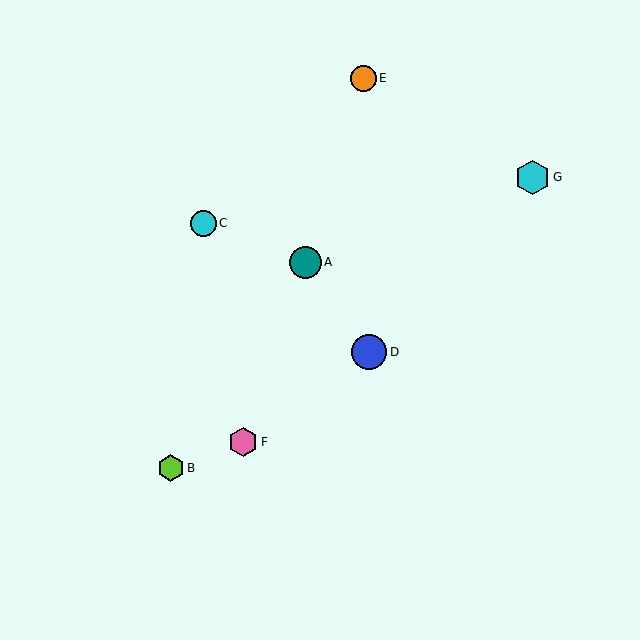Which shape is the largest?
The blue circle (labeled D) is the largest.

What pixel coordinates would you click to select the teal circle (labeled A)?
Click at (305, 262) to select the teal circle A.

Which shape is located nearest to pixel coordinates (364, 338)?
The blue circle (labeled D) at (369, 352) is nearest to that location.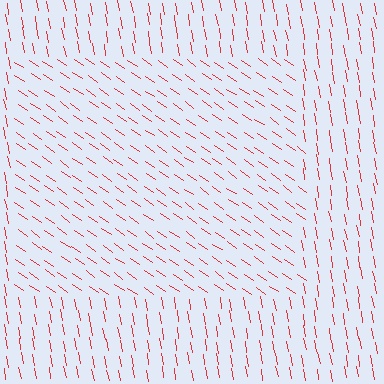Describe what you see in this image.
The image is filled with small red line segments. A rectangle region in the image has lines oriented differently from the surrounding lines, creating a visible texture boundary.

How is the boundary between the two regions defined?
The boundary is defined purely by a change in line orientation (approximately 45 degrees difference). All lines are the same color and thickness.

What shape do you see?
I see a rectangle.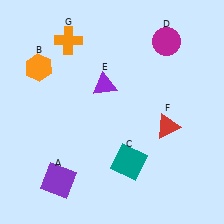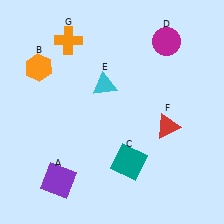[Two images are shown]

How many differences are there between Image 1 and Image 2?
There is 1 difference between the two images.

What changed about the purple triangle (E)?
In Image 1, E is purple. In Image 2, it changed to cyan.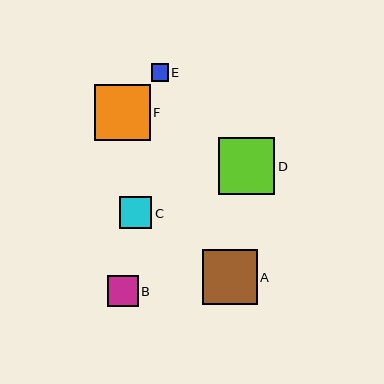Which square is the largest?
Square F is the largest with a size of approximately 56 pixels.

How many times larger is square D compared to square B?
Square D is approximately 1.8 times the size of square B.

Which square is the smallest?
Square E is the smallest with a size of approximately 17 pixels.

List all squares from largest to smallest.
From largest to smallest: F, D, A, C, B, E.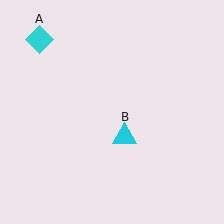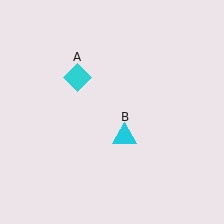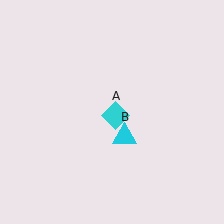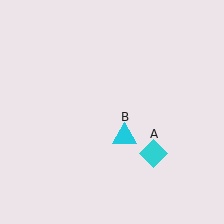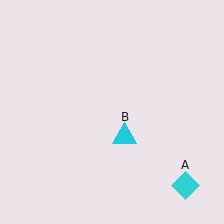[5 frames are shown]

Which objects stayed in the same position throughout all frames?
Cyan triangle (object B) remained stationary.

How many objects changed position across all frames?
1 object changed position: cyan diamond (object A).